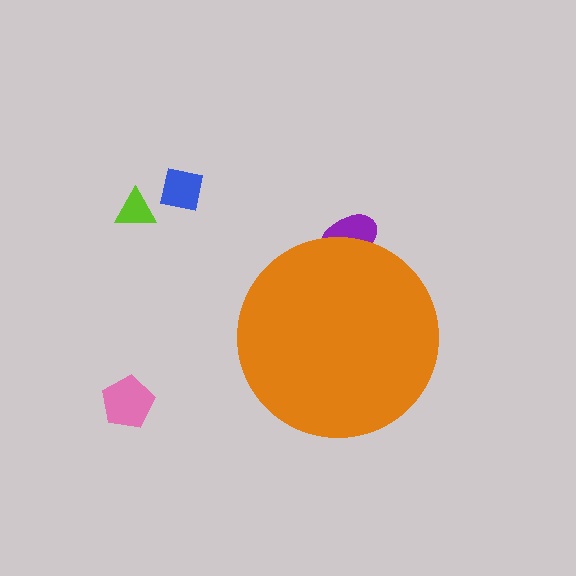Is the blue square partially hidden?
No, the blue square is fully visible.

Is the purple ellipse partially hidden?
Yes, the purple ellipse is partially hidden behind the orange circle.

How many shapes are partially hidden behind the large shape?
1 shape is partially hidden.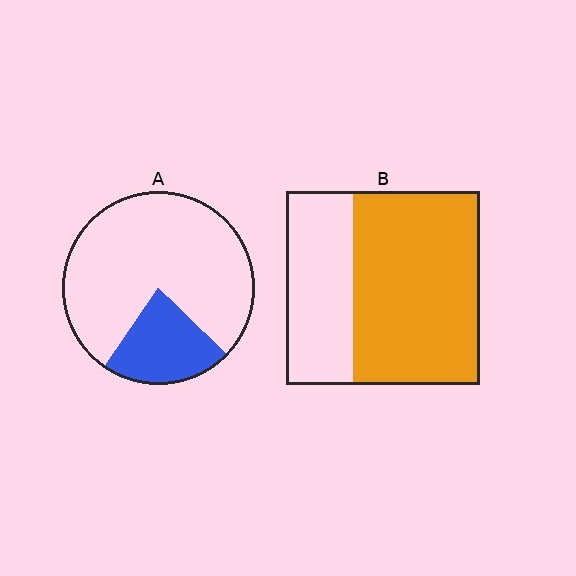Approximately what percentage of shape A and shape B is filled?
A is approximately 25% and B is approximately 65%.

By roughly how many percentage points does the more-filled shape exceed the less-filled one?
By roughly 45 percentage points (B over A).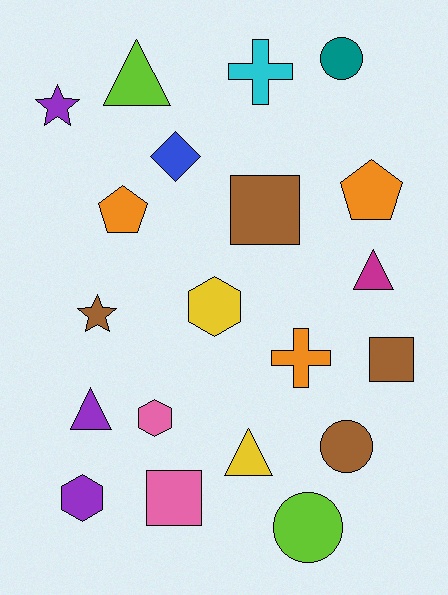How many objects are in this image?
There are 20 objects.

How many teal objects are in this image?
There is 1 teal object.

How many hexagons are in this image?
There are 3 hexagons.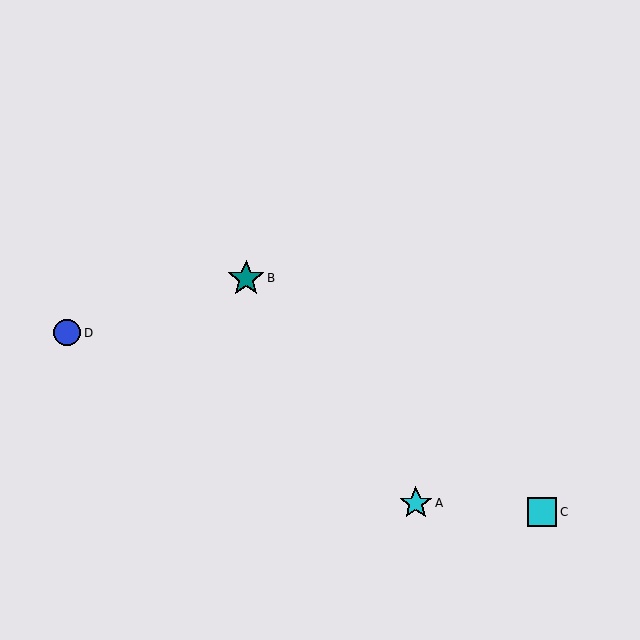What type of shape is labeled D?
Shape D is a blue circle.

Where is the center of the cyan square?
The center of the cyan square is at (542, 512).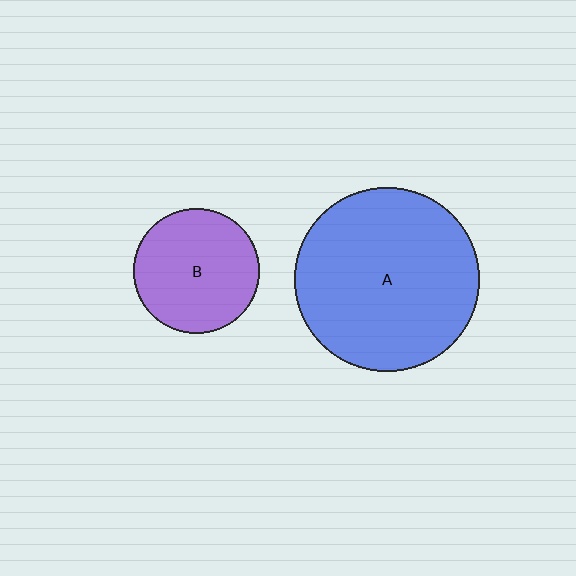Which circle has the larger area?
Circle A (blue).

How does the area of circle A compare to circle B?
Approximately 2.2 times.